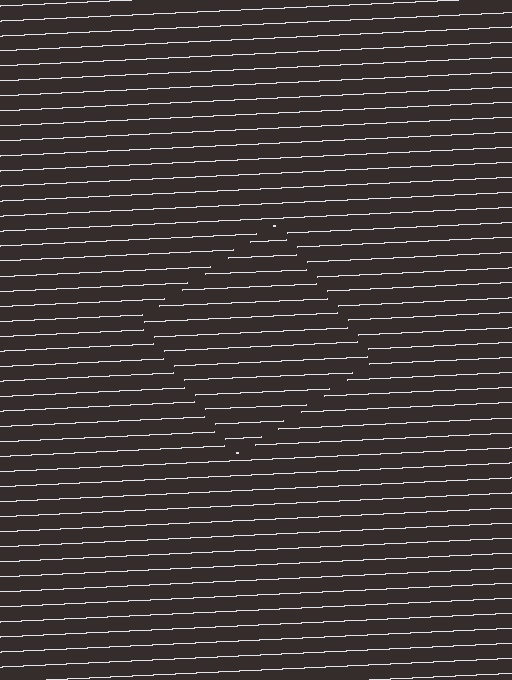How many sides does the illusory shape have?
4 sides — the line-ends trace a square.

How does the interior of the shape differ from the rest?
The interior of the shape contains the same grating, shifted by half a period — the contour is defined by the phase discontinuity where line-ends from the inner and outer gratings abut.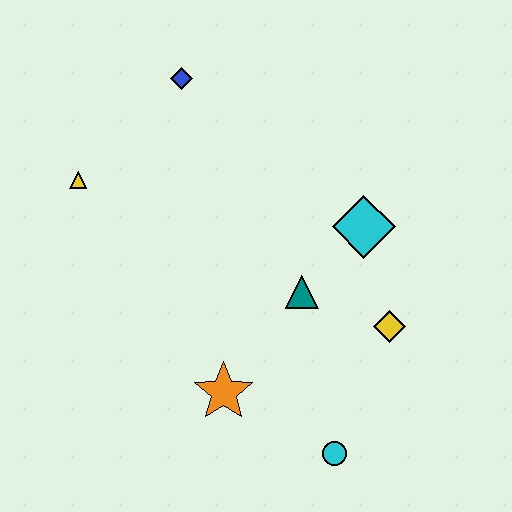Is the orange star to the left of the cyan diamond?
Yes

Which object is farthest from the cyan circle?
The blue diamond is farthest from the cyan circle.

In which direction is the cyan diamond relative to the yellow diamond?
The cyan diamond is above the yellow diamond.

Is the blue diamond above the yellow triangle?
Yes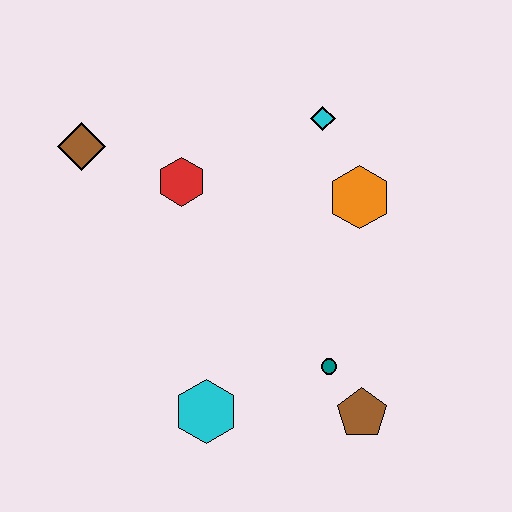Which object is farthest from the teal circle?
The brown diamond is farthest from the teal circle.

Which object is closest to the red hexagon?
The brown diamond is closest to the red hexagon.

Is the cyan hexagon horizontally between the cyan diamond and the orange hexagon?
No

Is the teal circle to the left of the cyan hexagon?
No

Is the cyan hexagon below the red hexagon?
Yes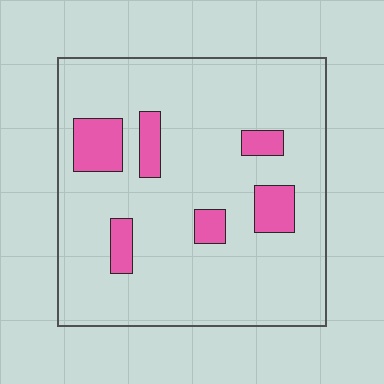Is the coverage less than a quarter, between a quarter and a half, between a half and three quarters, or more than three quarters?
Less than a quarter.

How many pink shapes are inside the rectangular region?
6.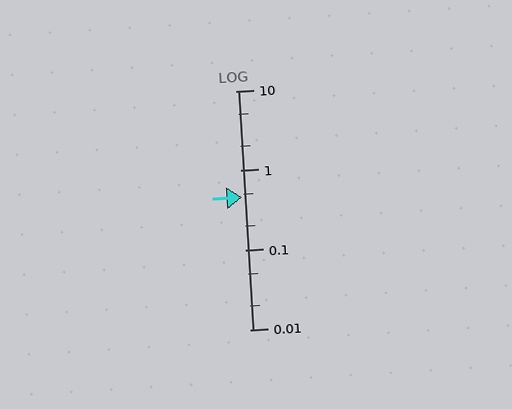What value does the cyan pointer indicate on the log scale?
The pointer indicates approximately 0.46.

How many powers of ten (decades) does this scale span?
The scale spans 3 decades, from 0.01 to 10.